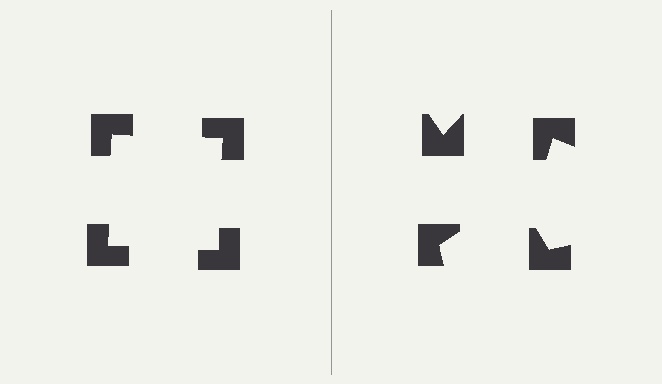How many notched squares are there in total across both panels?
8 — 4 on each side.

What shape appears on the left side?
An illusory square.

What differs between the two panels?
The notched squares are positioned identically on both sides; only the wedge orientations differ. On the left they align to a square; on the right they are misaligned.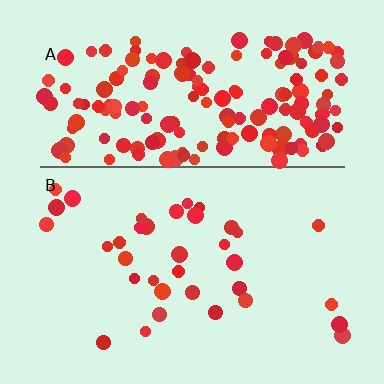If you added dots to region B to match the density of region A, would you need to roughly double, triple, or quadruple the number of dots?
Approximately quadruple.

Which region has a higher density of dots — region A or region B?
A (the top).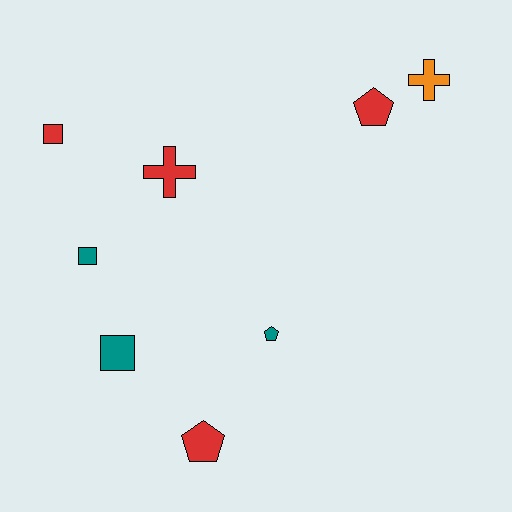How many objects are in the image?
There are 8 objects.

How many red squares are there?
There is 1 red square.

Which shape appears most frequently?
Square, with 3 objects.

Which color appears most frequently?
Red, with 4 objects.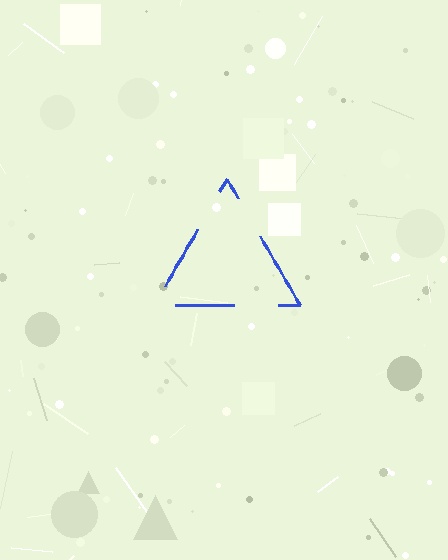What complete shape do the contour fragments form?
The contour fragments form a triangle.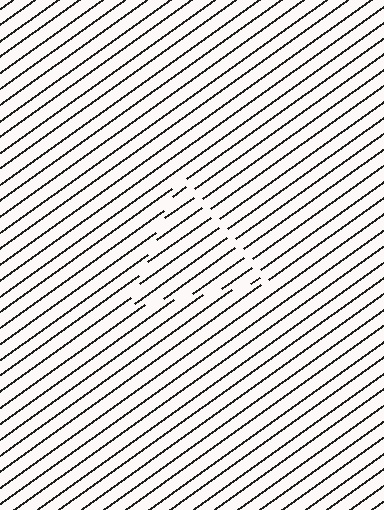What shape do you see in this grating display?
An illusory triangle. The interior of the shape contains the same grating, shifted by half a period — the contour is defined by the phase discontinuity where line-ends from the inner and outer gratings abut.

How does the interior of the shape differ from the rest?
The interior of the shape contains the same grating, shifted by half a period — the contour is defined by the phase discontinuity where line-ends from the inner and outer gratings abut.